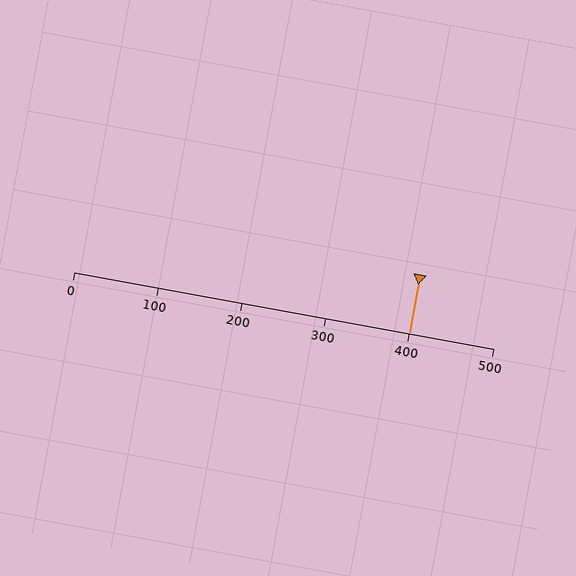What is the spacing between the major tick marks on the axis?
The major ticks are spaced 100 apart.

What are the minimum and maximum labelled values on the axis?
The axis runs from 0 to 500.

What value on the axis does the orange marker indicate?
The marker indicates approximately 400.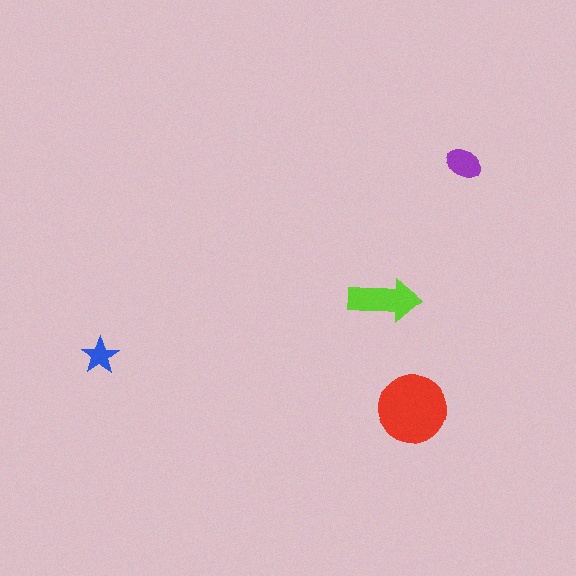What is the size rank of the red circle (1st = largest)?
1st.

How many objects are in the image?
There are 4 objects in the image.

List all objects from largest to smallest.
The red circle, the lime arrow, the purple ellipse, the blue star.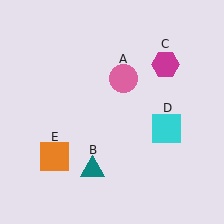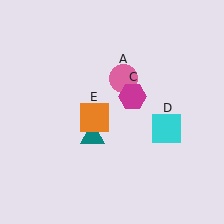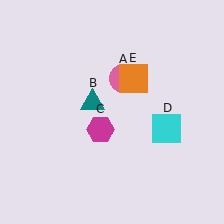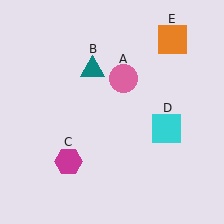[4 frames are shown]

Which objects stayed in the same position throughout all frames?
Pink circle (object A) and cyan square (object D) remained stationary.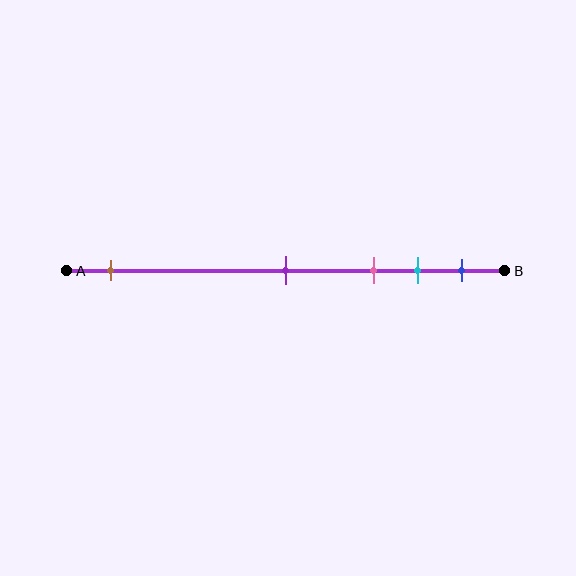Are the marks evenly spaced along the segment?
No, the marks are not evenly spaced.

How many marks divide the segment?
There are 5 marks dividing the segment.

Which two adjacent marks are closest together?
The cyan and blue marks are the closest adjacent pair.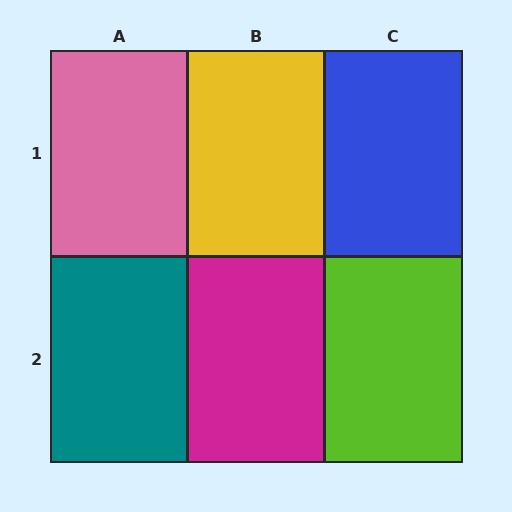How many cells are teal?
1 cell is teal.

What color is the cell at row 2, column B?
Magenta.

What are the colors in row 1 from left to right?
Pink, yellow, blue.